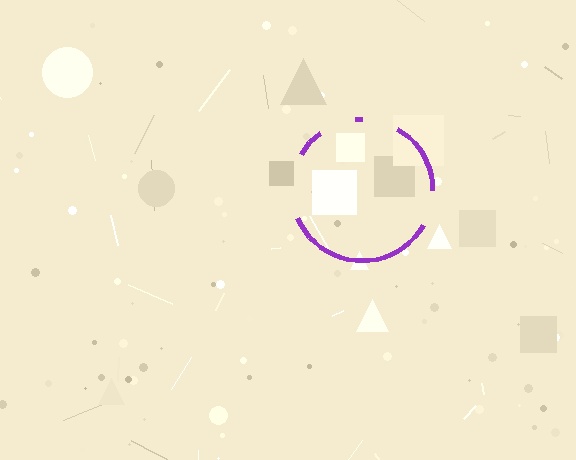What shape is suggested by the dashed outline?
The dashed outline suggests a circle.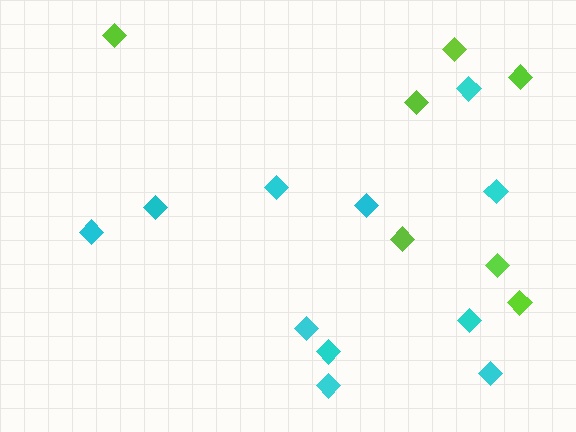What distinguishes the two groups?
There are 2 groups: one group of lime diamonds (7) and one group of cyan diamonds (11).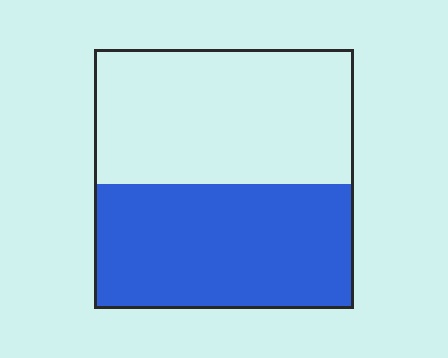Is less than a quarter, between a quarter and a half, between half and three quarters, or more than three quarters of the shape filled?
Between a quarter and a half.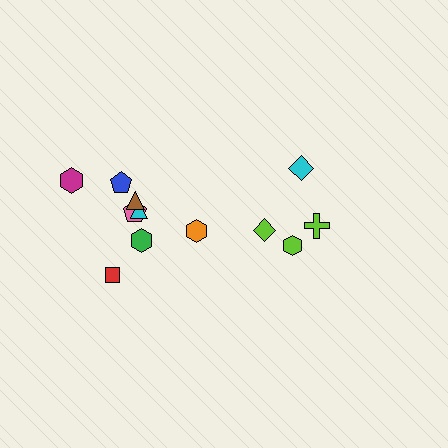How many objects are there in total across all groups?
There are 12 objects.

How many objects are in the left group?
There are 8 objects.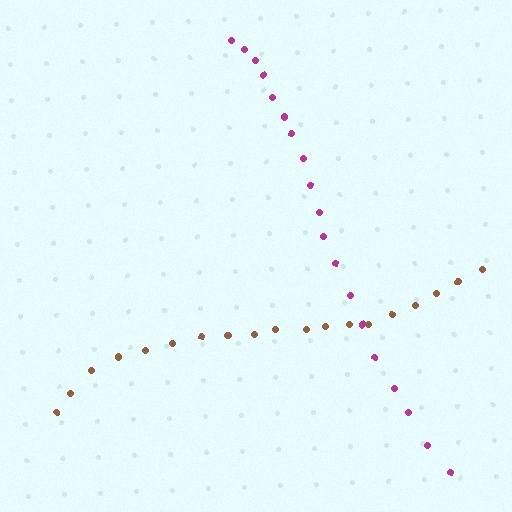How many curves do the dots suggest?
There are 2 distinct paths.